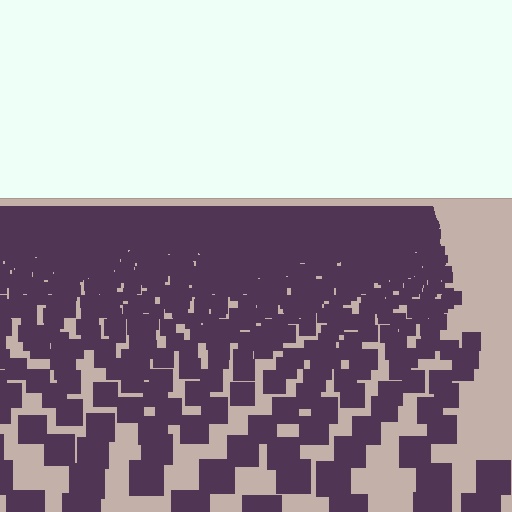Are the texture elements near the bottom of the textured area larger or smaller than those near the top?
Larger. Near the bottom, elements are closer to the viewer and appear at a bigger on-screen size.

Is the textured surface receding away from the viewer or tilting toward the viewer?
The surface is receding away from the viewer. Texture elements get smaller and denser toward the top.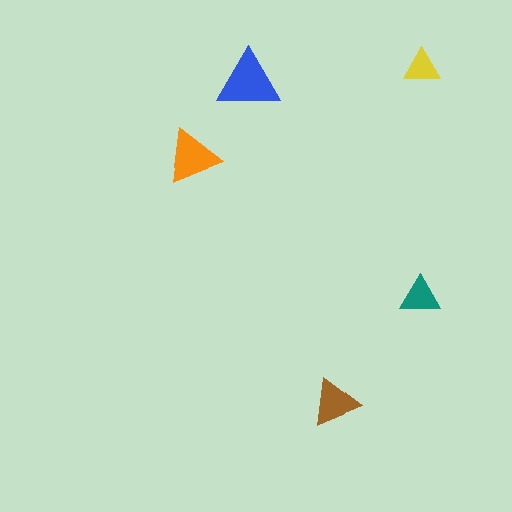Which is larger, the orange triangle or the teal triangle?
The orange one.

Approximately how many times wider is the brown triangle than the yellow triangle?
About 1.5 times wider.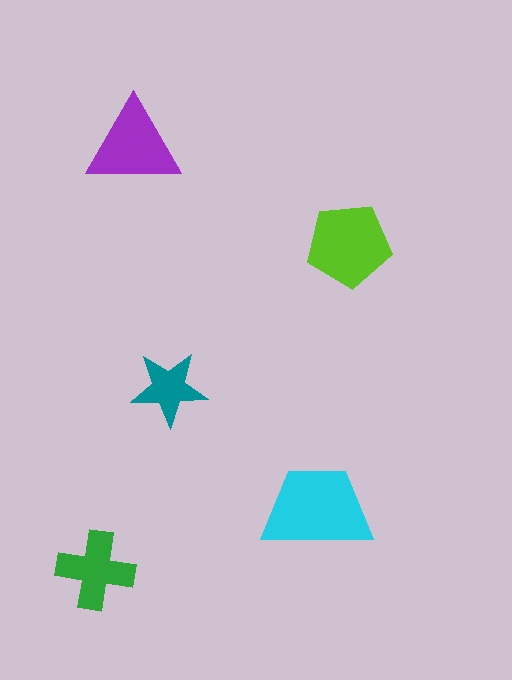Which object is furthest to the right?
The lime pentagon is rightmost.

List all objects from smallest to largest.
The teal star, the green cross, the purple triangle, the lime pentagon, the cyan trapezoid.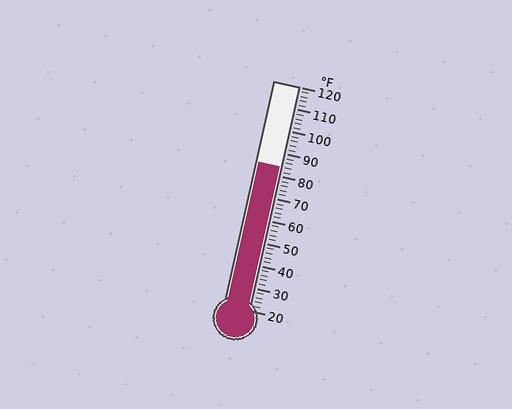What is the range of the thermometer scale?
The thermometer scale ranges from 20°F to 120°F.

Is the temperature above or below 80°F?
The temperature is above 80°F.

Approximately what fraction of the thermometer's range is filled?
The thermometer is filled to approximately 65% of its range.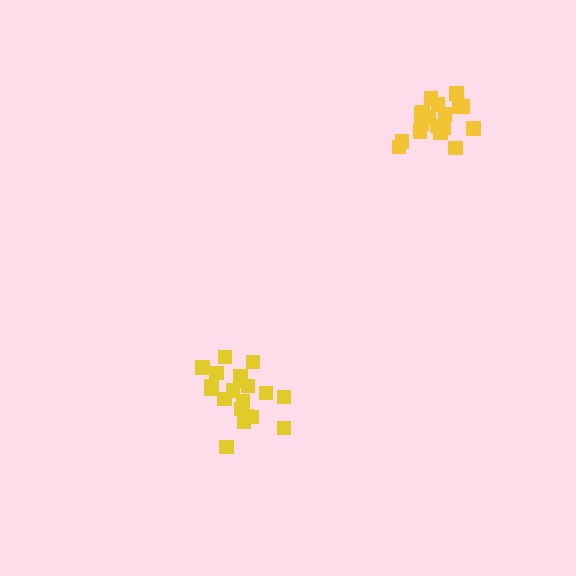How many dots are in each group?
Group 1: 18 dots, Group 2: 20 dots (38 total).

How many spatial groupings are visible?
There are 2 spatial groupings.